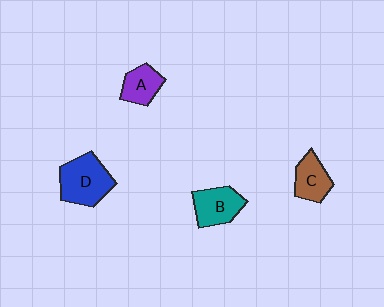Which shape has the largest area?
Shape D (blue).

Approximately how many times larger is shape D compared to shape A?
Approximately 1.7 times.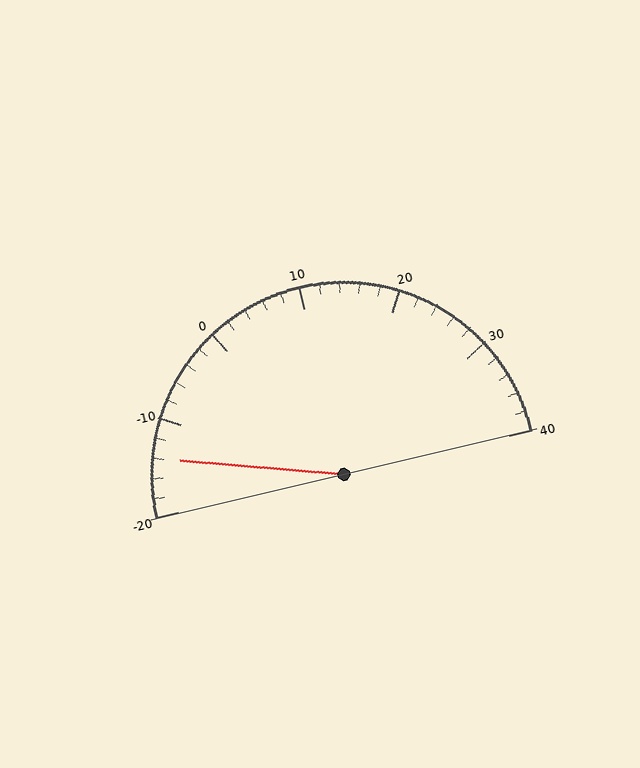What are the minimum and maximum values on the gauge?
The gauge ranges from -20 to 40.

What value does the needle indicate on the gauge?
The needle indicates approximately -14.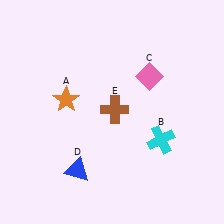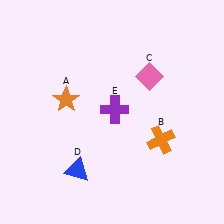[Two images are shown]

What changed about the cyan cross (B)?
In Image 1, B is cyan. In Image 2, it changed to orange.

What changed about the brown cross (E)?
In Image 1, E is brown. In Image 2, it changed to purple.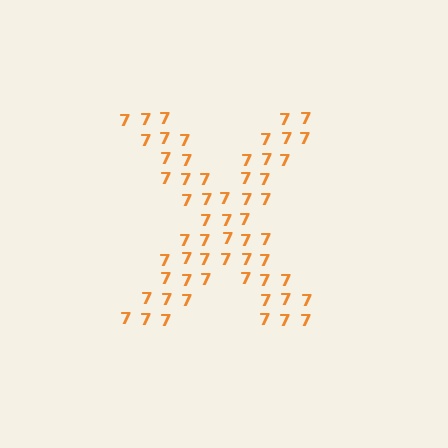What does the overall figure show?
The overall figure shows the letter X.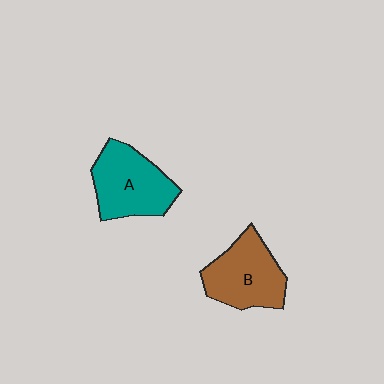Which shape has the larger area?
Shape A (teal).